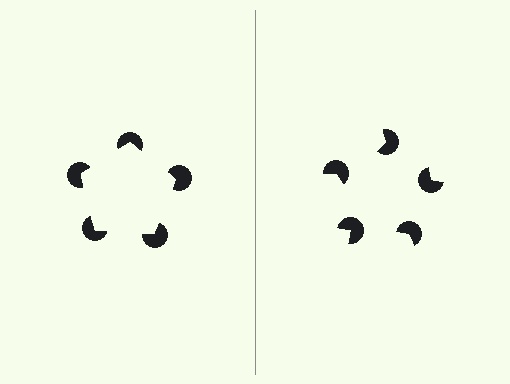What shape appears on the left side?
An illusory pentagon.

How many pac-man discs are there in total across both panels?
10 — 5 on each side.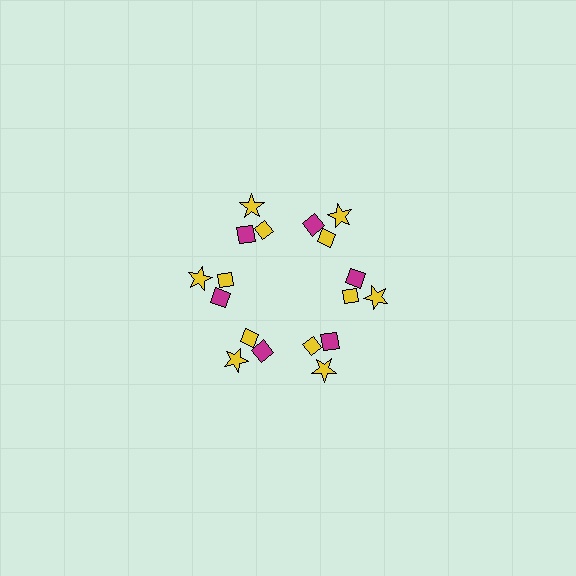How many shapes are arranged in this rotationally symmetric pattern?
There are 18 shapes, arranged in 6 groups of 3.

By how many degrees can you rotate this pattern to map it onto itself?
The pattern maps onto itself every 60 degrees of rotation.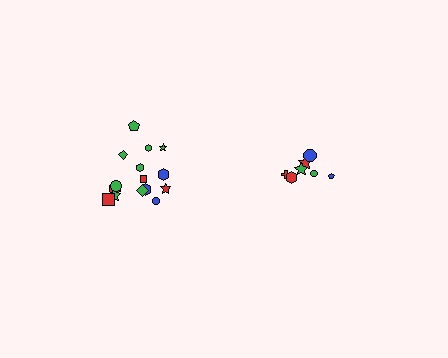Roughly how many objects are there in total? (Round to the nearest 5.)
Roughly 20 objects in total.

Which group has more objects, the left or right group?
The left group.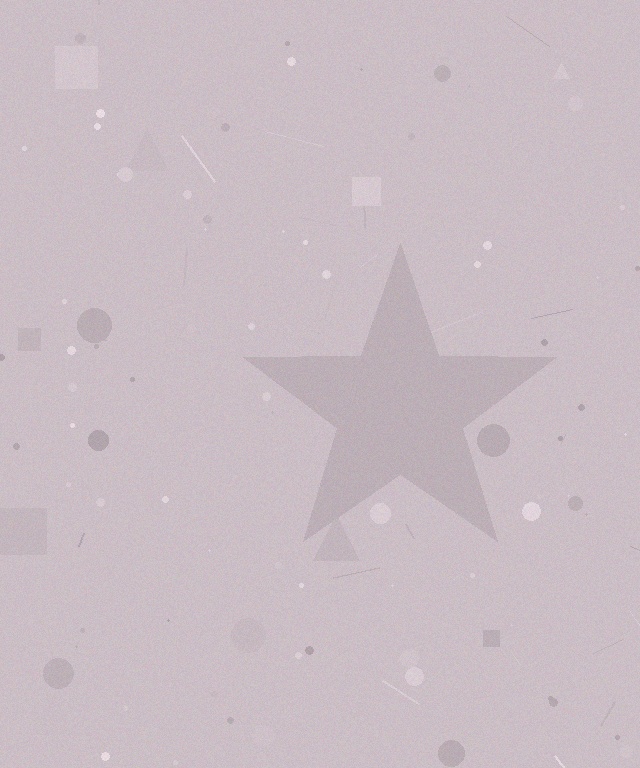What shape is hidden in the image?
A star is hidden in the image.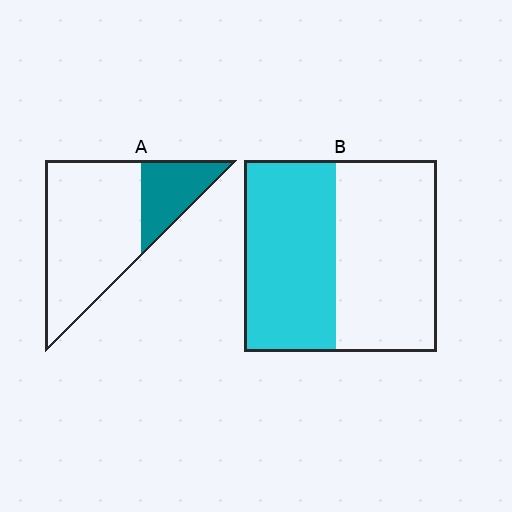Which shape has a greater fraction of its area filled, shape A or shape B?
Shape B.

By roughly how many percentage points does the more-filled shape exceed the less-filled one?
By roughly 25 percentage points (B over A).